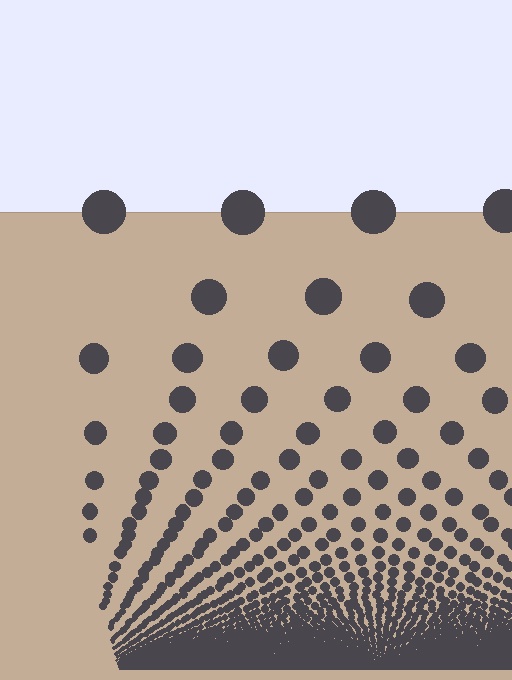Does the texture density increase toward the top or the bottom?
Density increases toward the bottom.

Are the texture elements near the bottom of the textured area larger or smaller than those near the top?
Smaller. The gradient is inverted — elements near the bottom are smaller and denser.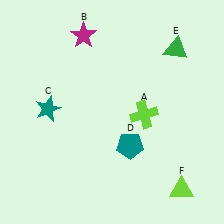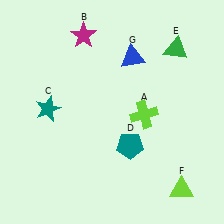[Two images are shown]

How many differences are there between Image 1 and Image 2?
There is 1 difference between the two images.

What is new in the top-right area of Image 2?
A blue triangle (G) was added in the top-right area of Image 2.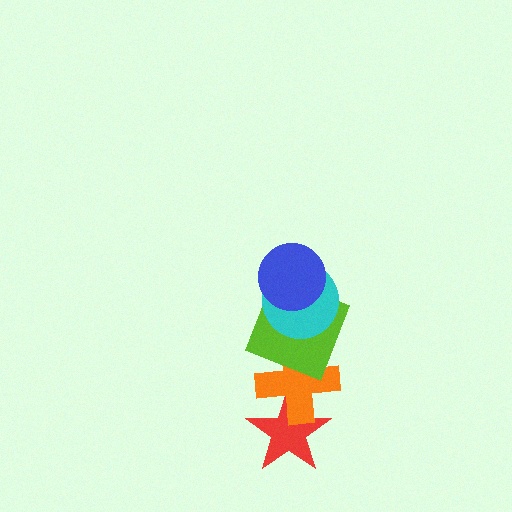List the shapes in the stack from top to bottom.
From top to bottom: the blue circle, the cyan circle, the lime square, the orange cross, the red star.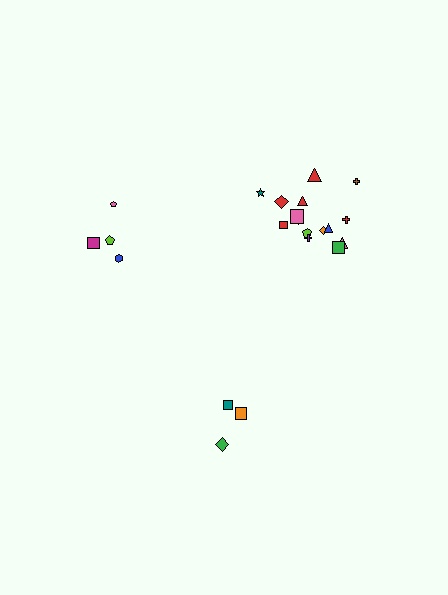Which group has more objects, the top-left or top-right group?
The top-right group.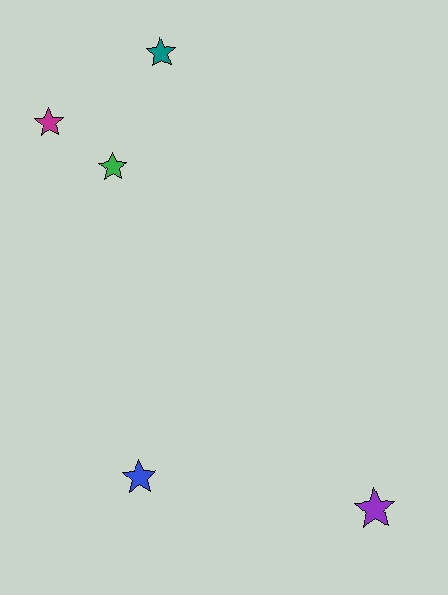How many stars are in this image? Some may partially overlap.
There are 5 stars.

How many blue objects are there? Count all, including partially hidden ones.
There is 1 blue object.